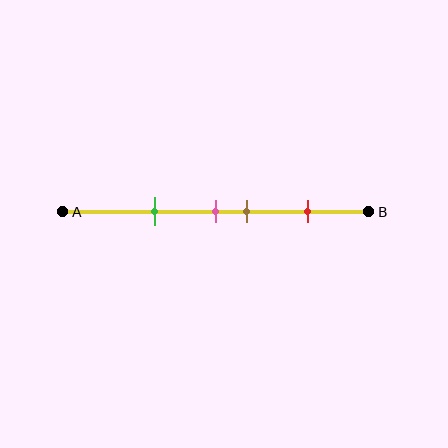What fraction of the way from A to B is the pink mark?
The pink mark is approximately 50% (0.5) of the way from A to B.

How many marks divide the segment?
There are 4 marks dividing the segment.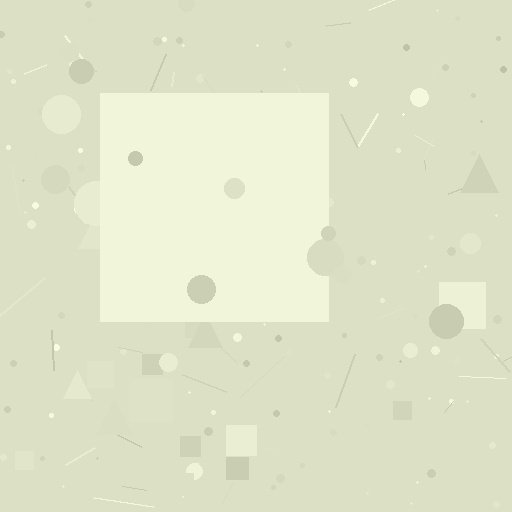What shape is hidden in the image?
A square is hidden in the image.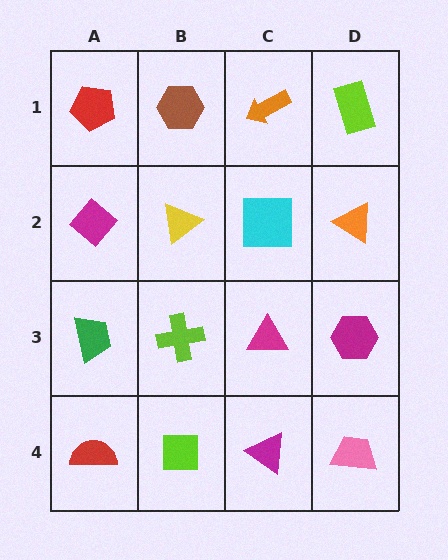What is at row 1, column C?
An orange arrow.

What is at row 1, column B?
A brown hexagon.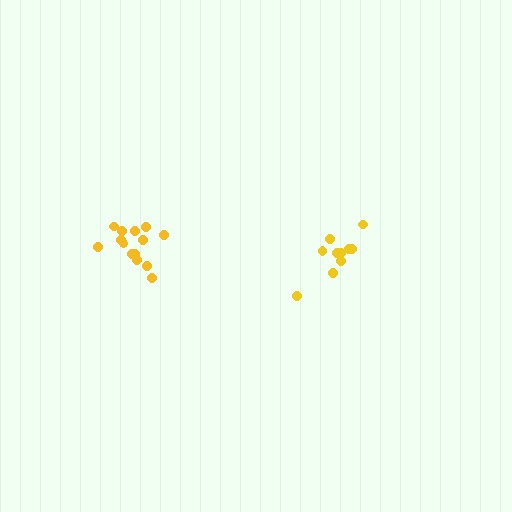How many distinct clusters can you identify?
There are 2 distinct clusters.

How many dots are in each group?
Group 1: 10 dots, Group 2: 14 dots (24 total).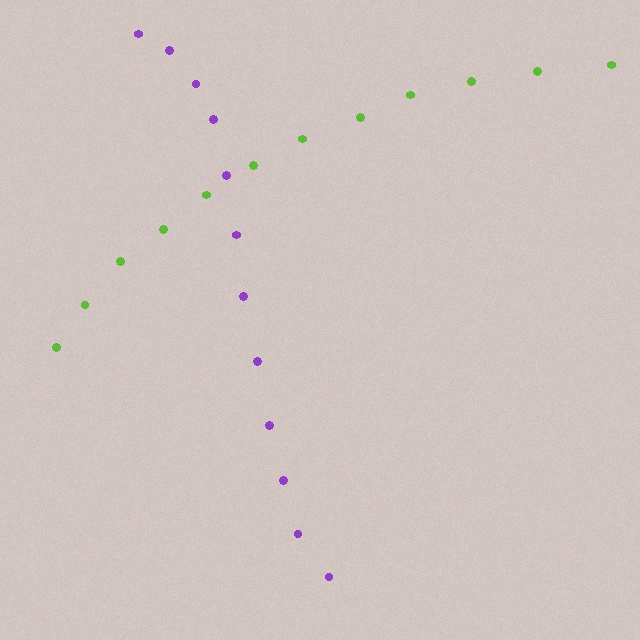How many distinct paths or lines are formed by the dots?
There are 2 distinct paths.